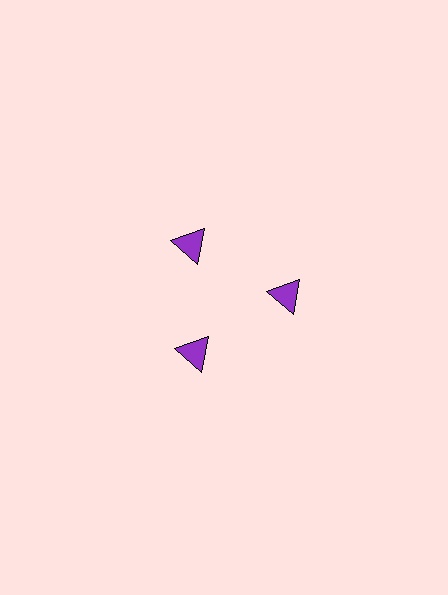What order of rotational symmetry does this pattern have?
This pattern has 3-fold rotational symmetry.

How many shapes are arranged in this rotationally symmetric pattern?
There are 3 shapes, arranged in 3 groups of 1.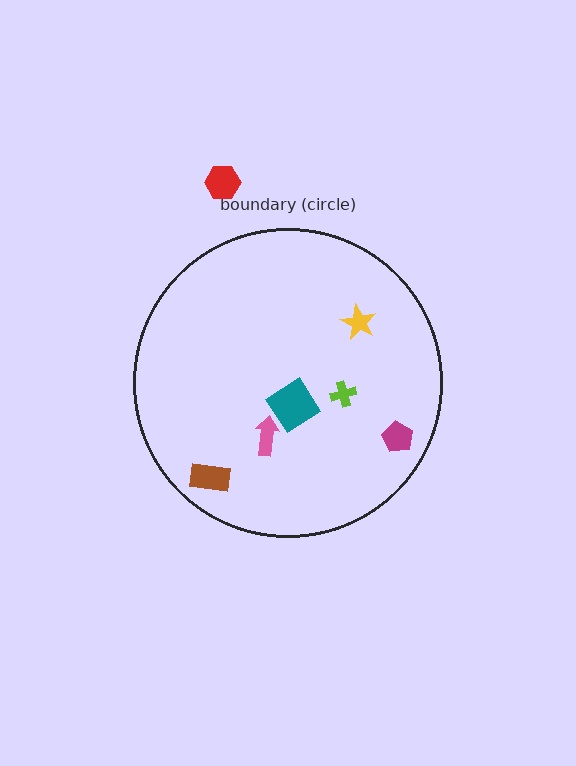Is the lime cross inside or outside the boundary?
Inside.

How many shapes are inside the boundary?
6 inside, 1 outside.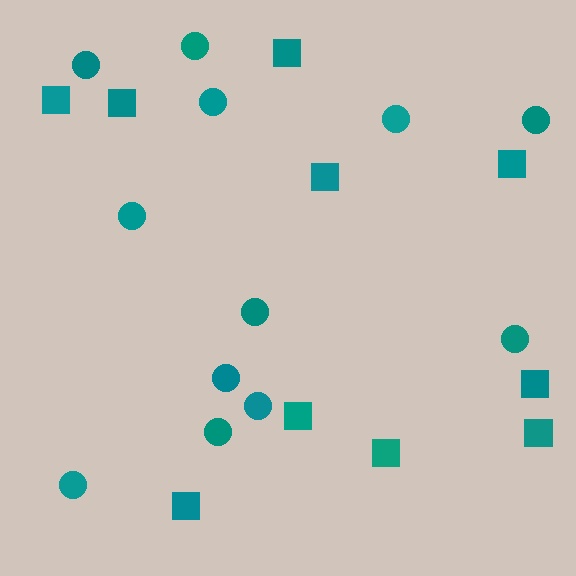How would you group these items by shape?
There are 2 groups: one group of circles (12) and one group of squares (10).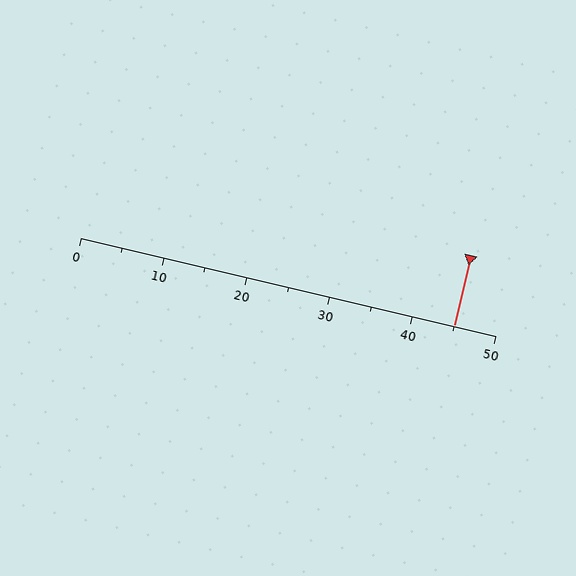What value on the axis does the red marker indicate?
The marker indicates approximately 45.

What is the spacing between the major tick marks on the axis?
The major ticks are spaced 10 apart.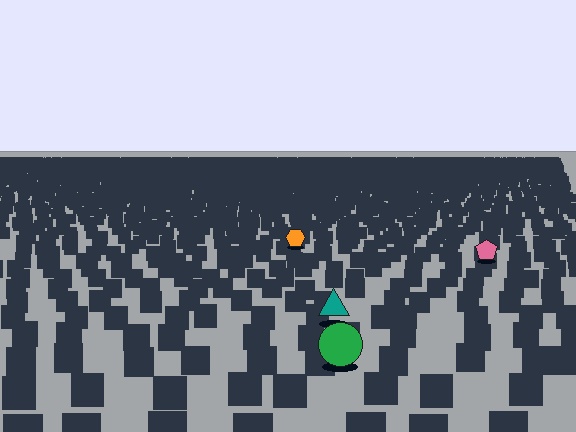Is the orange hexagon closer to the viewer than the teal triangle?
No. The teal triangle is closer — you can tell from the texture gradient: the ground texture is coarser near it.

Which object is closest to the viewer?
The green circle is closest. The texture marks near it are larger and more spread out.